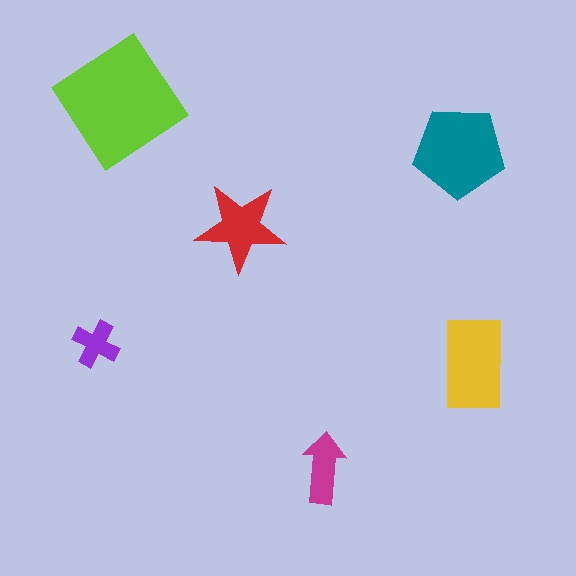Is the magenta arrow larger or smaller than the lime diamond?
Smaller.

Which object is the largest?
The lime diamond.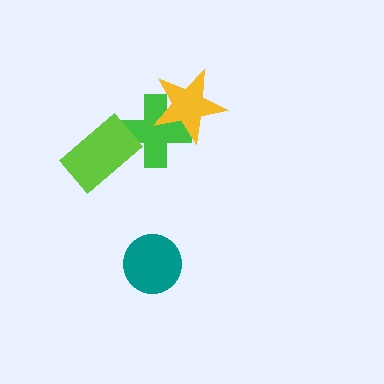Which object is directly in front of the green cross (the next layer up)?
The yellow star is directly in front of the green cross.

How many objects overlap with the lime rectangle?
1 object overlaps with the lime rectangle.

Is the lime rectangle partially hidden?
No, no other shape covers it.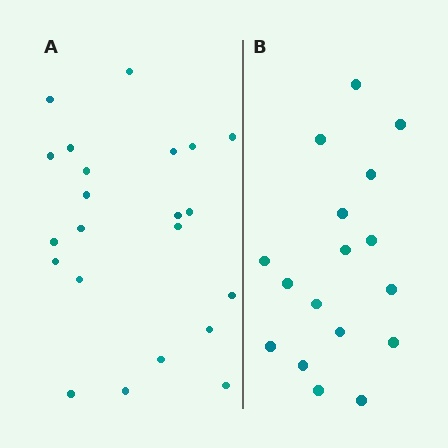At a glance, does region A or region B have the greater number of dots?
Region A (the left region) has more dots.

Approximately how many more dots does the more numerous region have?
Region A has about 5 more dots than region B.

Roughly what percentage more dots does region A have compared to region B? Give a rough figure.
About 30% more.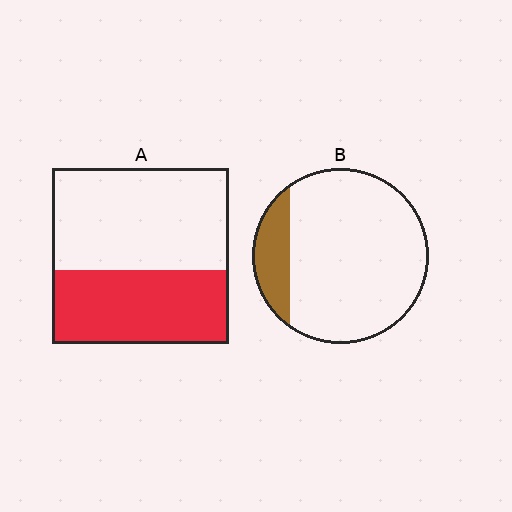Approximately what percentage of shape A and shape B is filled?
A is approximately 40% and B is approximately 15%.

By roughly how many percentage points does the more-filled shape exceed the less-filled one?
By roughly 25 percentage points (A over B).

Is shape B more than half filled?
No.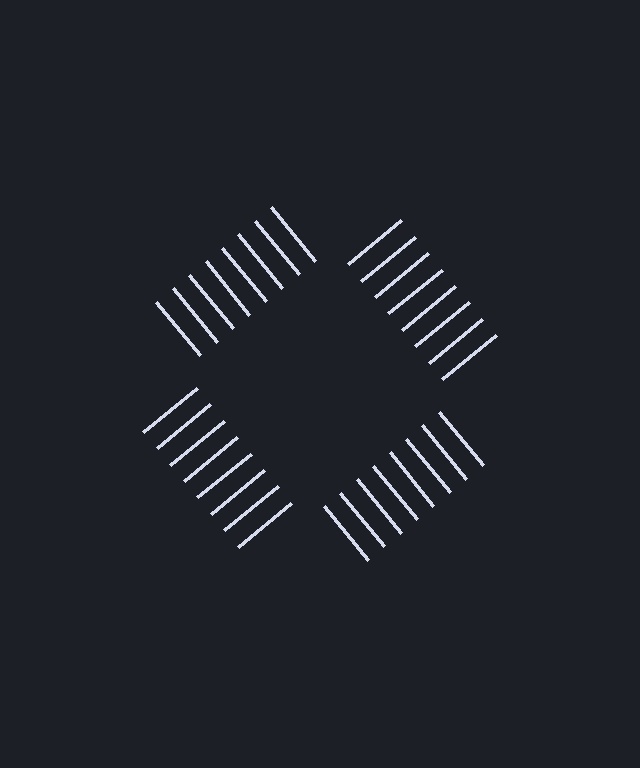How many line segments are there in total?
32 — 8 along each of the 4 edges.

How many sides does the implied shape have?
4 sides — the line-ends trace a square.